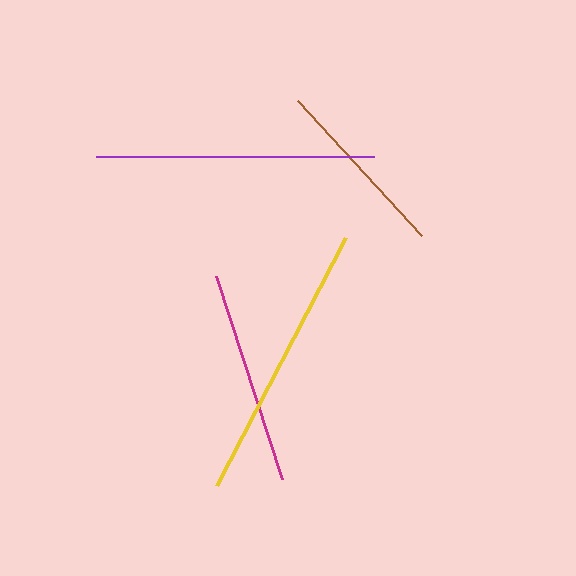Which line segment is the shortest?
The brown line is the shortest at approximately 184 pixels.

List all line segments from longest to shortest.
From longest to shortest: yellow, purple, magenta, brown.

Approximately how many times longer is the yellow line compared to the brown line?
The yellow line is approximately 1.5 times the length of the brown line.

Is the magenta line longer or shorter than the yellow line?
The yellow line is longer than the magenta line.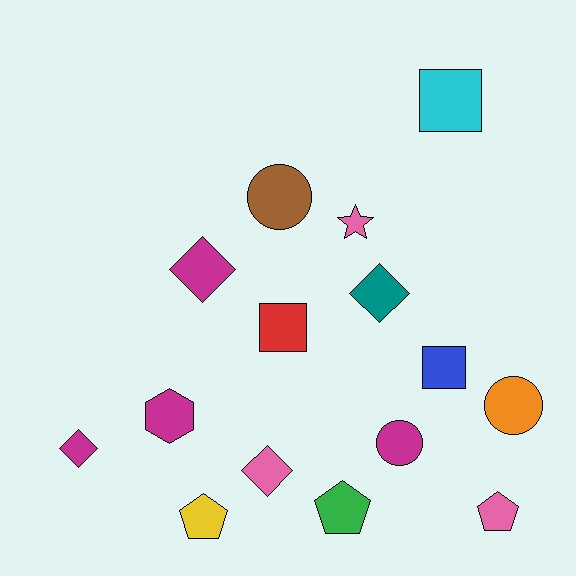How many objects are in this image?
There are 15 objects.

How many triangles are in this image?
There are no triangles.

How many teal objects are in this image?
There is 1 teal object.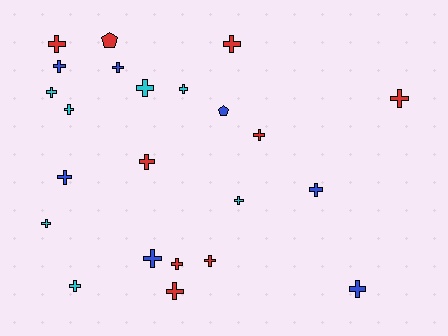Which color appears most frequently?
Red, with 9 objects.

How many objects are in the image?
There are 23 objects.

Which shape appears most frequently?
Cross, with 21 objects.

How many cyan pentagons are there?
There are no cyan pentagons.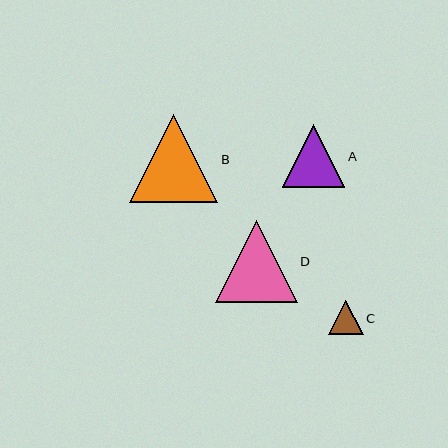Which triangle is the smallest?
Triangle C is the smallest with a size of approximately 34 pixels.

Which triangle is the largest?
Triangle B is the largest with a size of approximately 88 pixels.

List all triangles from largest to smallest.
From largest to smallest: B, D, A, C.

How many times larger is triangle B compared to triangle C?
Triangle B is approximately 2.6 times the size of triangle C.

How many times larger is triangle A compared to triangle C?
Triangle A is approximately 1.8 times the size of triangle C.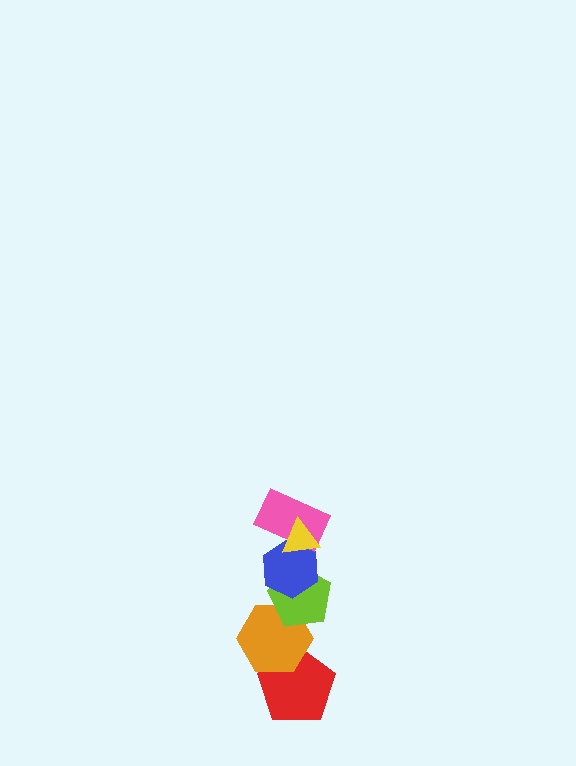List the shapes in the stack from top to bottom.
From top to bottom: the yellow triangle, the pink rectangle, the blue hexagon, the lime pentagon, the orange hexagon, the red pentagon.